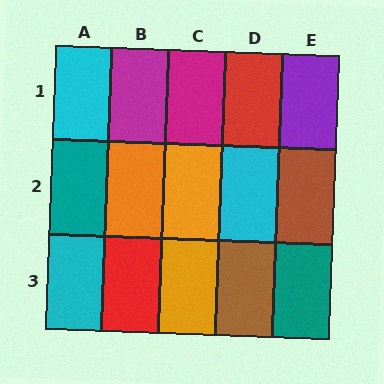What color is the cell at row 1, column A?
Cyan.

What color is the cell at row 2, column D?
Cyan.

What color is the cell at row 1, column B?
Magenta.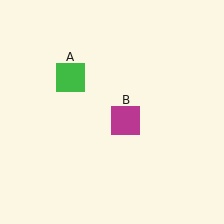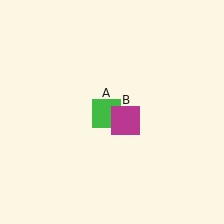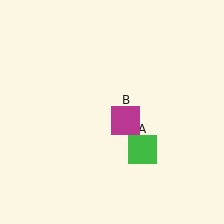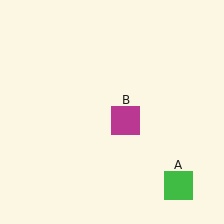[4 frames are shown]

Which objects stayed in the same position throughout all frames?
Magenta square (object B) remained stationary.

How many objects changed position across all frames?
1 object changed position: green square (object A).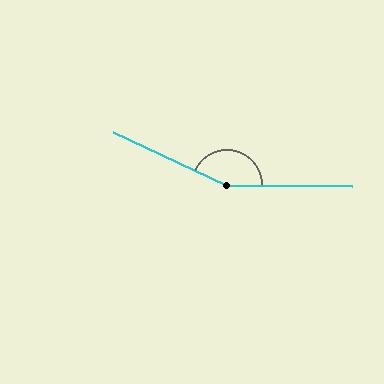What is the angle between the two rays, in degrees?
Approximately 156 degrees.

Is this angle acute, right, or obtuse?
It is obtuse.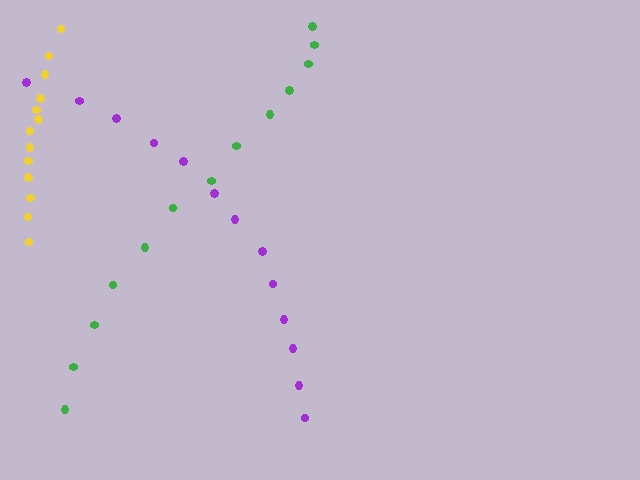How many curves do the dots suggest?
There are 3 distinct paths.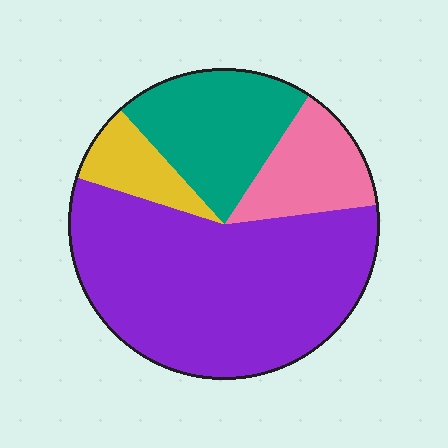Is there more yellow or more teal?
Teal.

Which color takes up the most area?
Purple, at roughly 55%.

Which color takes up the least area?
Yellow, at roughly 10%.